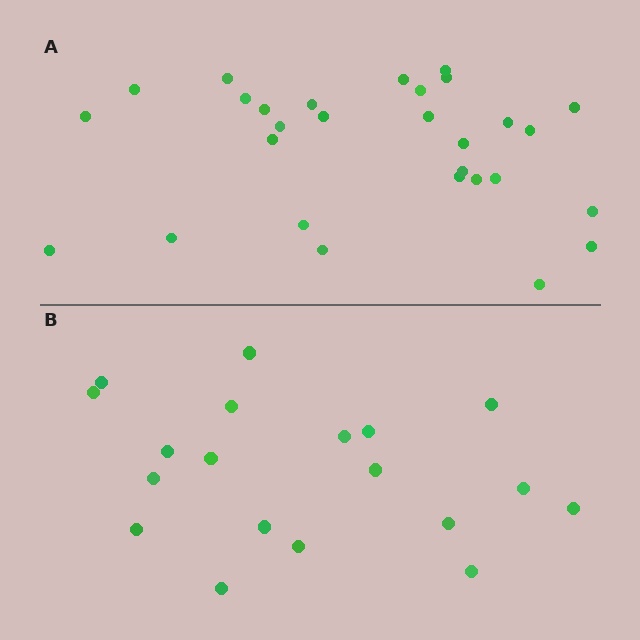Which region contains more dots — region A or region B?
Region A (the top region) has more dots.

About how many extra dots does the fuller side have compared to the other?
Region A has roughly 10 or so more dots than region B.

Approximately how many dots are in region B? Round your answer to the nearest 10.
About 20 dots. (The exact count is 19, which rounds to 20.)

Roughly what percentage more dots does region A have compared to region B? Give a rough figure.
About 55% more.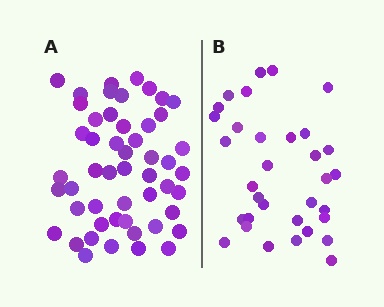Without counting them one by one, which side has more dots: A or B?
Region A (the left region) has more dots.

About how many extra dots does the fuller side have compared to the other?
Region A has approximately 20 more dots than region B.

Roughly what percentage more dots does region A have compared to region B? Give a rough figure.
About 55% more.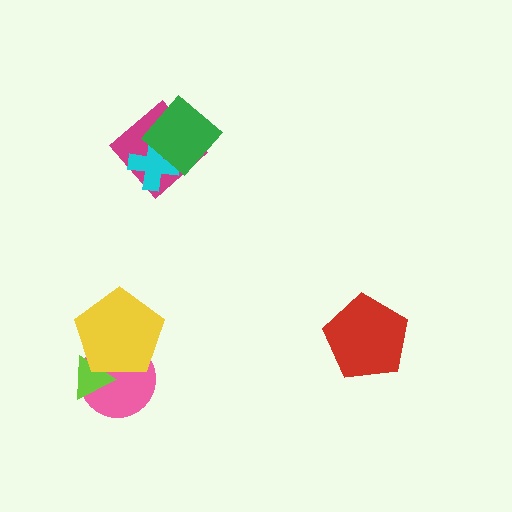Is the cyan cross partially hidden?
Yes, it is partially covered by another shape.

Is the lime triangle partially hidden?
Yes, it is partially covered by another shape.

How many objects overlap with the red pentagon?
0 objects overlap with the red pentagon.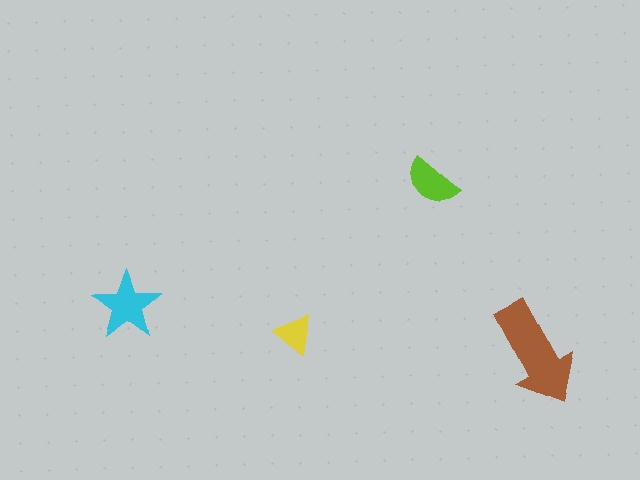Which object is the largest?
The brown arrow.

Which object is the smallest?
The yellow triangle.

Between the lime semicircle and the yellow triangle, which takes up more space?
The lime semicircle.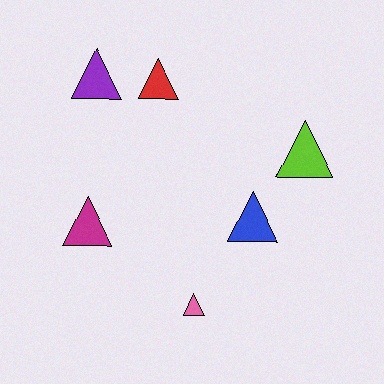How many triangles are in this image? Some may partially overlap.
There are 6 triangles.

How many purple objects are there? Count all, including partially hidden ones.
There is 1 purple object.